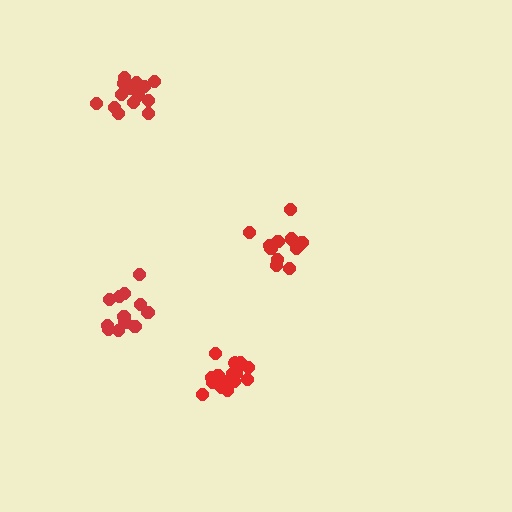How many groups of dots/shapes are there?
There are 4 groups.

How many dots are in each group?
Group 1: 12 dots, Group 2: 13 dots, Group 3: 14 dots, Group 4: 15 dots (54 total).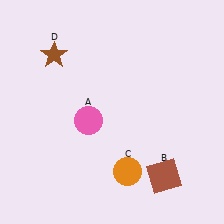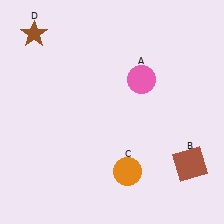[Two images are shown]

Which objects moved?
The objects that moved are: the pink circle (A), the brown square (B), the brown star (D).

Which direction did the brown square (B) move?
The brown square (B) moved right.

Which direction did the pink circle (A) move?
The pink circle (A) moved right.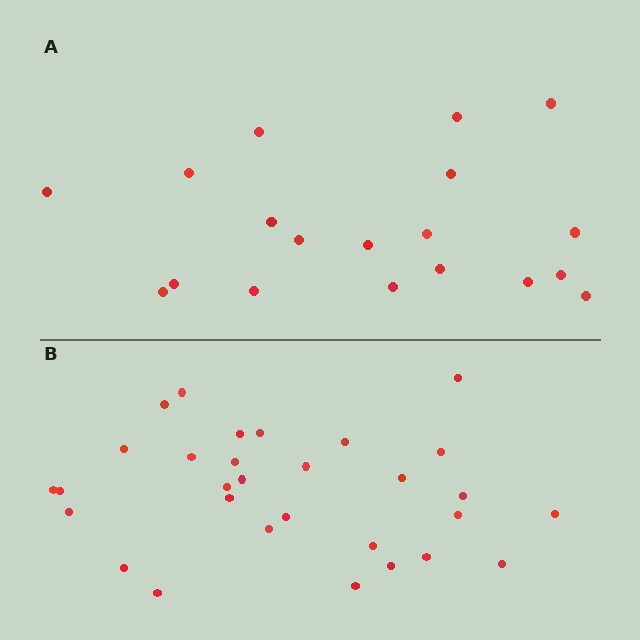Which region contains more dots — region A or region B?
Region B (the bottom region) has more dots.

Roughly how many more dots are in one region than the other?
Region B has roughly 12 or so more dots than region A.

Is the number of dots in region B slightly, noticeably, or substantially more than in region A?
Region B has substantially more. The ratio is roughly 1.6 to 1.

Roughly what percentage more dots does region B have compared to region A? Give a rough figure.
About 60% more.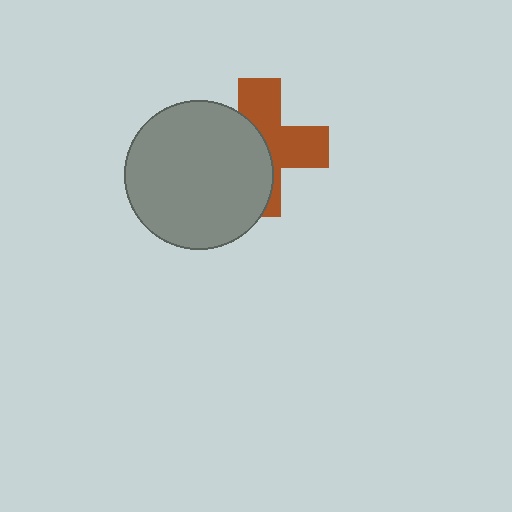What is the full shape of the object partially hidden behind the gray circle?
The partially hidden object is a brown cross.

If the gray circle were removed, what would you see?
You would see the complete brown cross.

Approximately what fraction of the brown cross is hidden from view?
Roughly 49% of the brown cross is hidden behind the gray circle.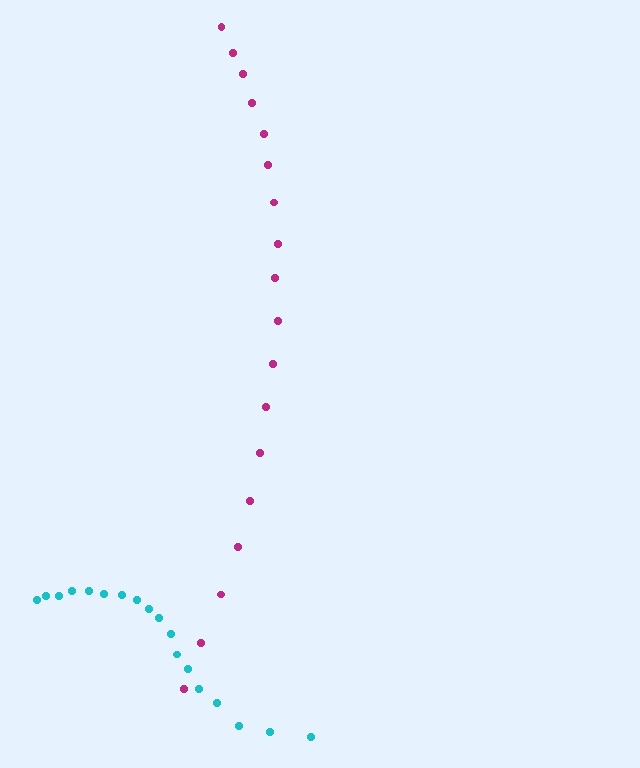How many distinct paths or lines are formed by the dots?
There are 2 distinct paths.